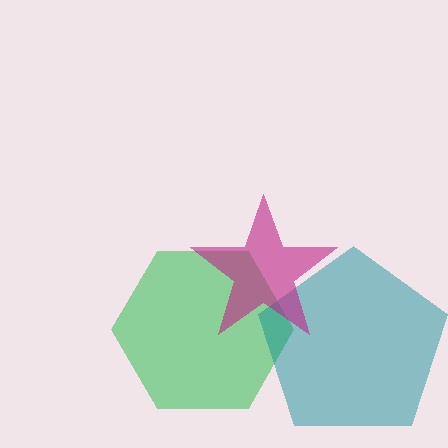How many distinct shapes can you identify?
There are 3 distinct shapes: a green hexagon, a teal pentagon, a magenta star.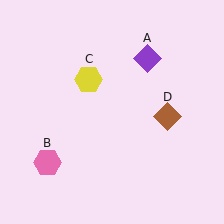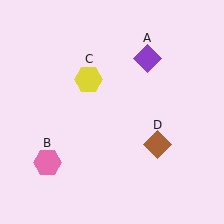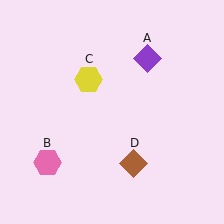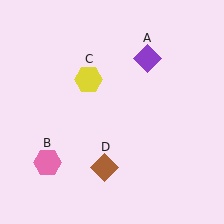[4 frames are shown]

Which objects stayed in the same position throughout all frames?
Purple diamond (object A) and pink hexagon (object B) and yellow hexagon (object C) remained stationary.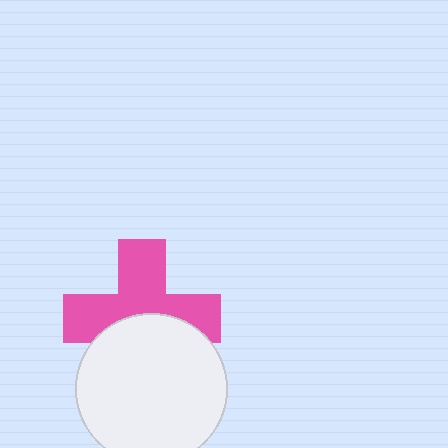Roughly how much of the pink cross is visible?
About half of it is visible (roughly 60%).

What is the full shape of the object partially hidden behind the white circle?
The partially hidden object is a pink cross.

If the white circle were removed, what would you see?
You would see the complete pink cross.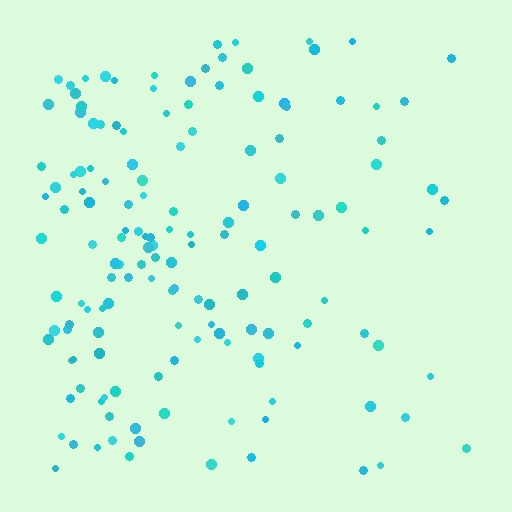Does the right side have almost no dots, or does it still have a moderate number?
Still a moderate number, just noticeably fewer than the left.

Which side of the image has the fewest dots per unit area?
The right.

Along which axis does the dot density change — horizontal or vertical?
Horizontal.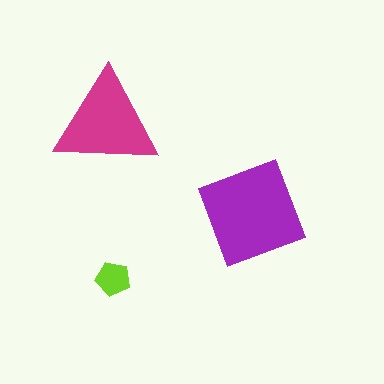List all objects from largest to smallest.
The purple diamond, the magenta triangle, the lime pentagon.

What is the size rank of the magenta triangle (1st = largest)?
2nd.